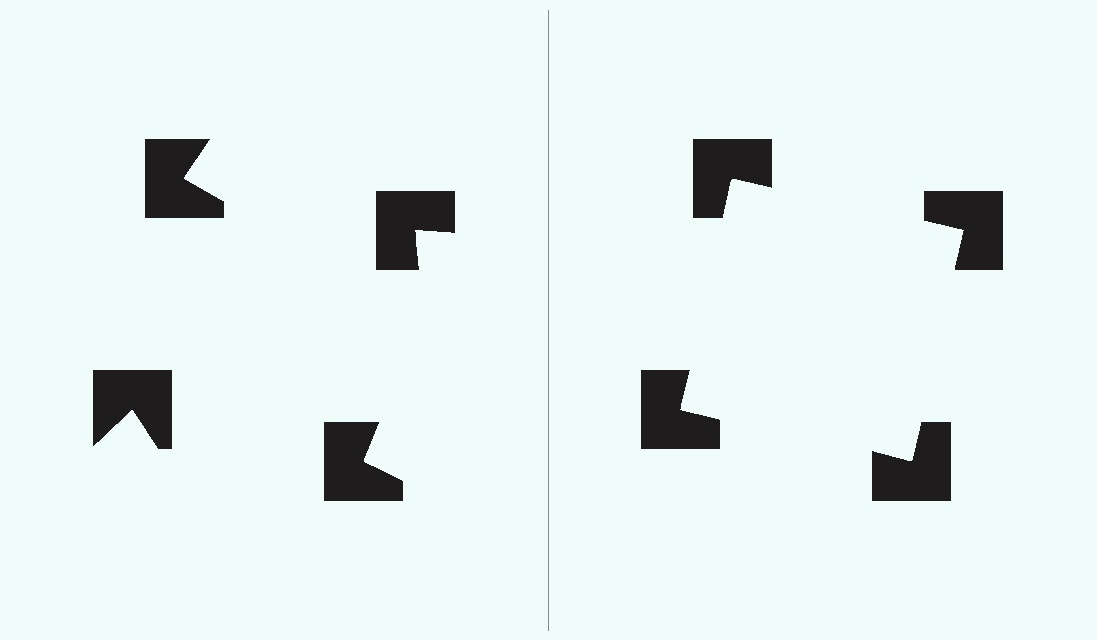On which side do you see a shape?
An illusory square appears on the right side. On the left side the wedge cuts are rotated, so no coherent shape forms.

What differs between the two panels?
The notched squares are positioned identically on both sides; only the wedge orientations differ. On the right they align to a square; on the left they are misaligned.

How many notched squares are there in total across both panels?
8 — 4 on each side.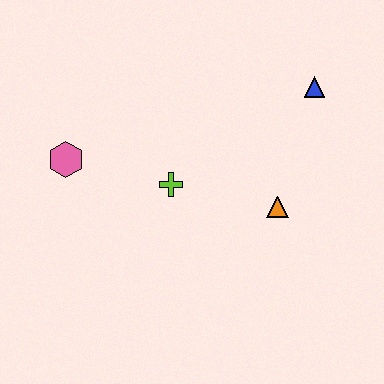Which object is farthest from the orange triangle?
The pink hexagon is farthest from the orange triangle.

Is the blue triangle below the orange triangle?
No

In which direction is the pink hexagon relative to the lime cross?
The pink hexagon is to the left of the lime cross.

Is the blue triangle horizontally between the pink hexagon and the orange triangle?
No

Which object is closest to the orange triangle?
The lime cross is closest to the orange triangle.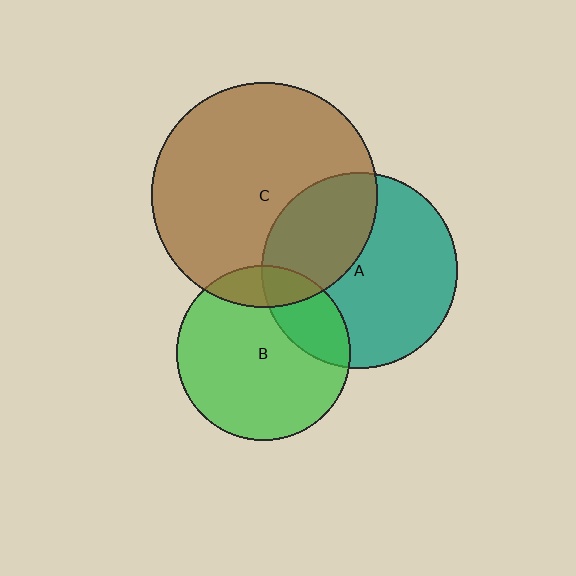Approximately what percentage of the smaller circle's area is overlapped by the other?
Approximately 25%.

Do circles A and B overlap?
Yes.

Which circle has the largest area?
Circle C (brown).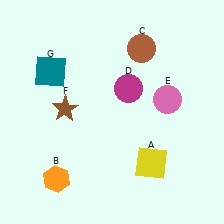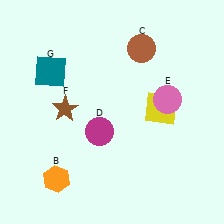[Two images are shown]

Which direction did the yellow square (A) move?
The yellow square (A) moved up.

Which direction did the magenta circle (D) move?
The magenta circle (D) moved down.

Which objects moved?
The objects that moved are: the yellow square (A), the magenta circle (D).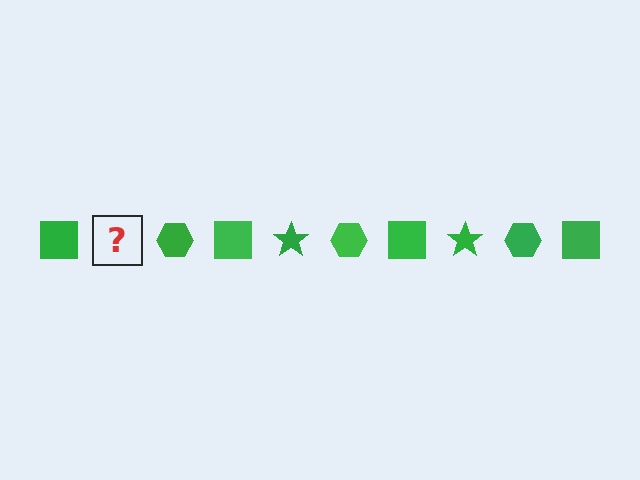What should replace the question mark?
The question mark should be replaced with a green star.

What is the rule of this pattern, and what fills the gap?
The rule is that the pattern cycles through square, star, hexagon shapes in green. The gap should be filled with a green star.